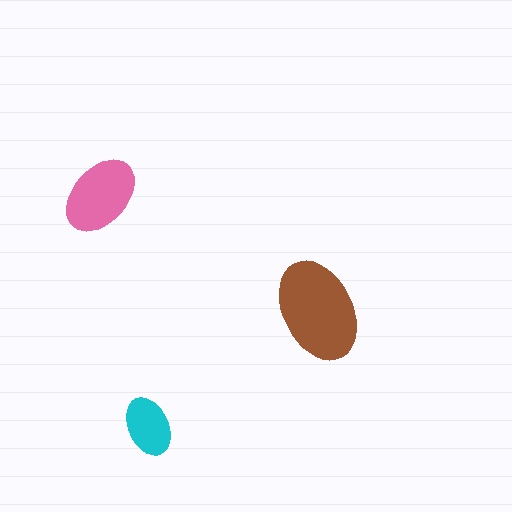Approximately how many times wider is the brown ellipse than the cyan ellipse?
About 1.5 times wider.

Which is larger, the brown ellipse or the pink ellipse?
The brown one.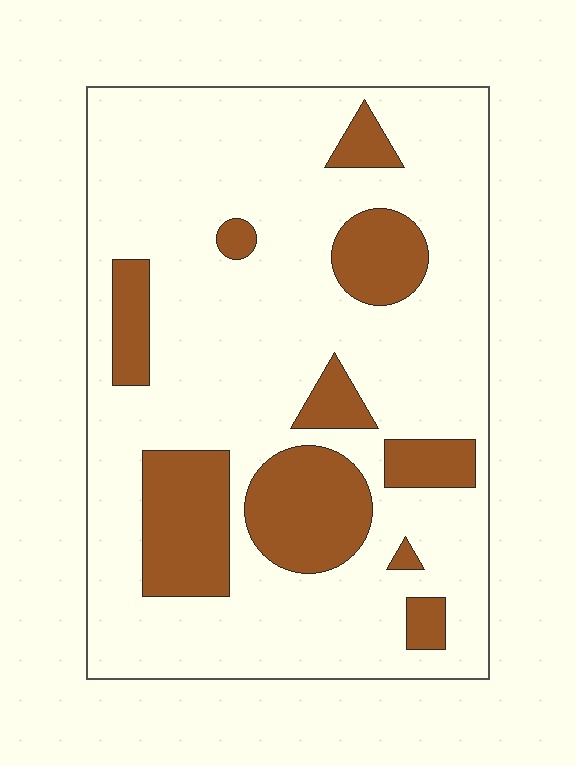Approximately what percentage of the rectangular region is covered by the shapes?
Approximately 20%.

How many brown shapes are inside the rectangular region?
10.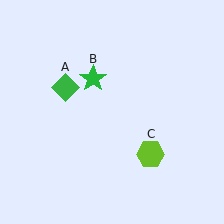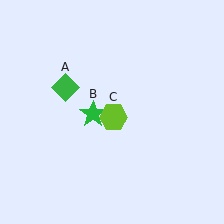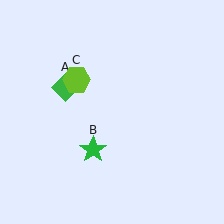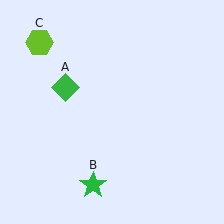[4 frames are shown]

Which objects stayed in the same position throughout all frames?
Green diamond (object A) remained stationary.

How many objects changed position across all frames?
2 objects changed position: green star (object B), lime hexagon (object C).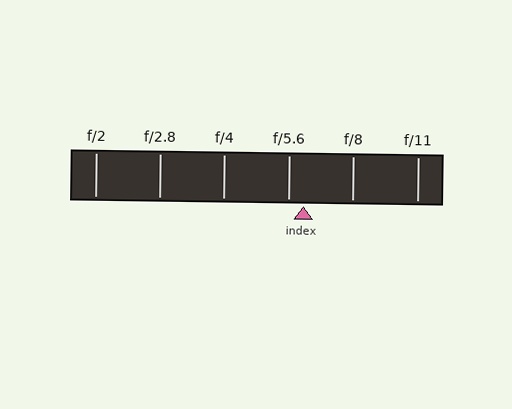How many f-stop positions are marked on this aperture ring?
There are 6 f-stop positions marked.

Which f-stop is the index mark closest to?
The index mark is closest to f/5.6.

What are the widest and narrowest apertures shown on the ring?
The widest aperture shown is f/2 and the narrowest is f/11.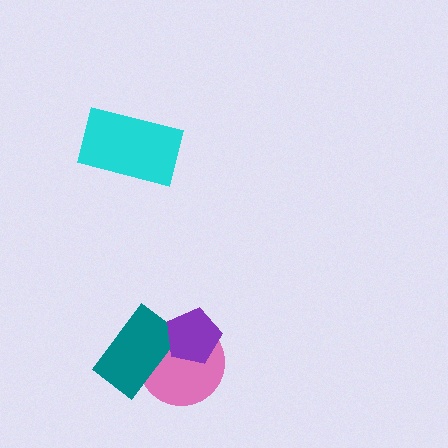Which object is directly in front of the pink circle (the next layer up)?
The teal rectangle is directly in front of the pink circle.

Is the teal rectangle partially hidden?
Yes, it is partially covered by another shape.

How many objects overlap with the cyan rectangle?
0 objects overlap with the cyan rectangle.